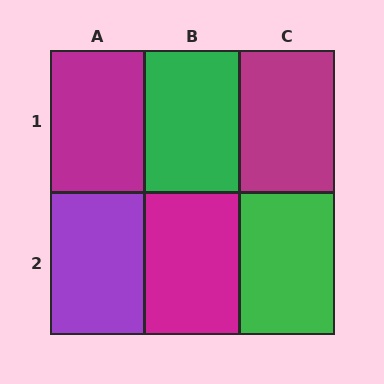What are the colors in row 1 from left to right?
Magenta, green, magenta.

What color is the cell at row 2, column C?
Green.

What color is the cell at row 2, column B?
Magenta.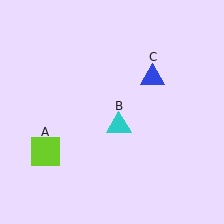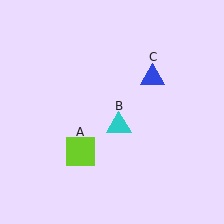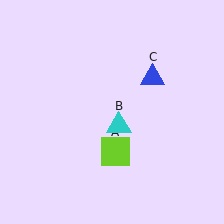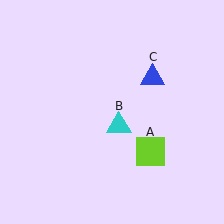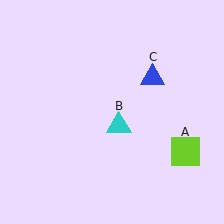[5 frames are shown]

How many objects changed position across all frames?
1 object changed position: lime square (object A).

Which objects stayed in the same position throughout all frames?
Cyan triangle (object B) and blue triangle (object C) remained stationary.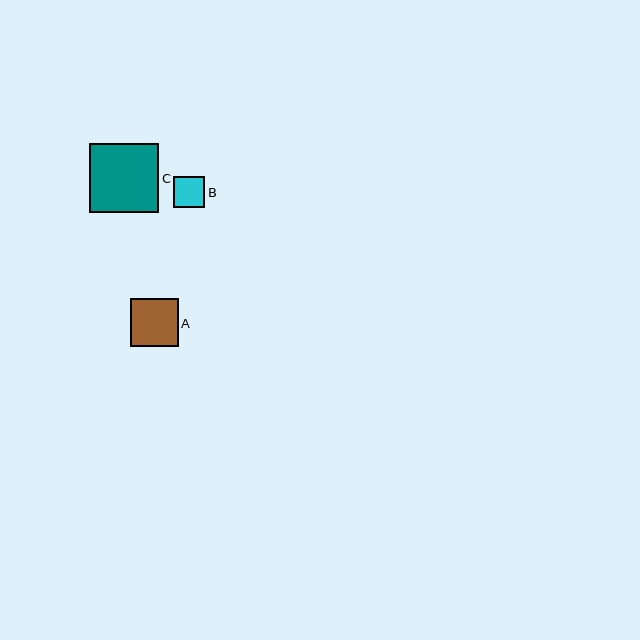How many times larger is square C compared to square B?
Square C is approximately 2.2 times the size of square B.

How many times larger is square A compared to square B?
Square A is approximately 1.5 times the size of square B.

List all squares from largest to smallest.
From largest to smallest: C, A, B.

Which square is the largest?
Square C is the largest with a size of approximately 69 pixels.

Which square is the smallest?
Square B is the smallest with a size of approximately 31 pixels.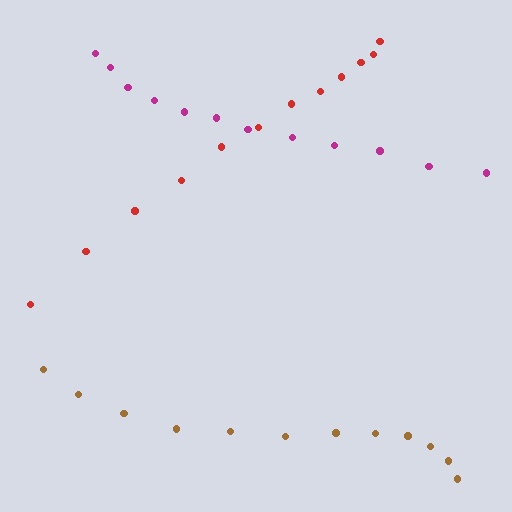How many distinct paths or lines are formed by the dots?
There are 3 distinct paths.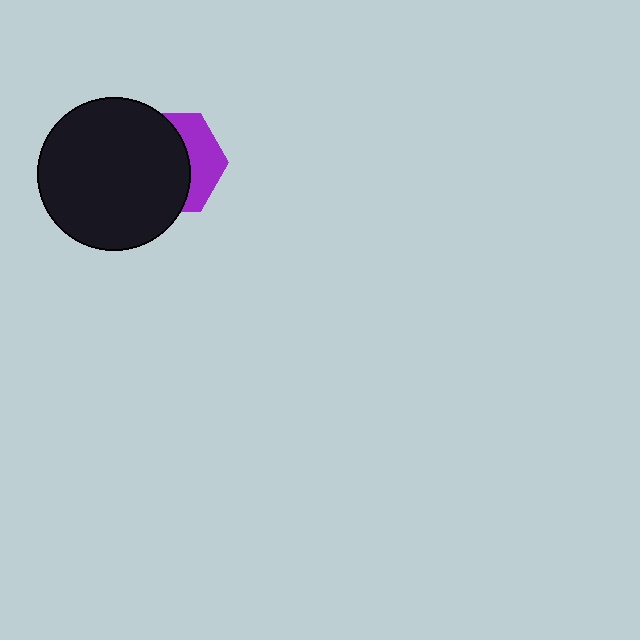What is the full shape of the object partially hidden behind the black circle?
The partially hidden object is a purple hexagon.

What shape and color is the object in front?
The object in front is a black circle.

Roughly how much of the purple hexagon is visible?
A small part of it is visible (roughly 36%).